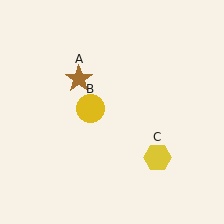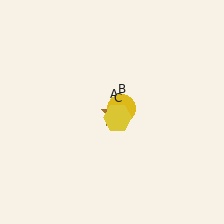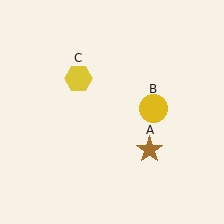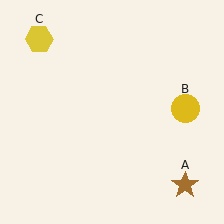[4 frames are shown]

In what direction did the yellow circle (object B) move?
The yellow circle (object B) moved right.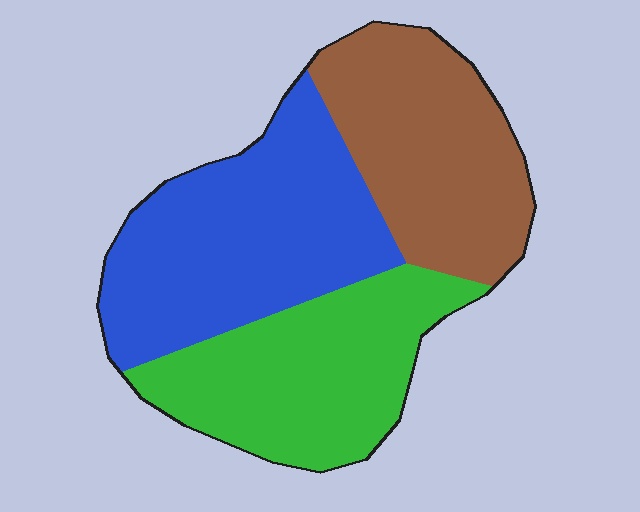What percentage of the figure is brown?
Brown covers about 30% of the figure.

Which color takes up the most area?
Blue, at roughly 40%.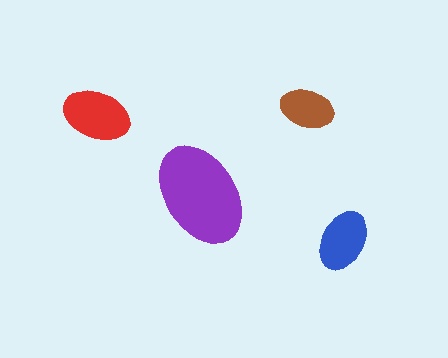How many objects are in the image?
There are 4 objects in the image.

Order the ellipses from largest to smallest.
the purple one, the red one, the blue one, the brown one.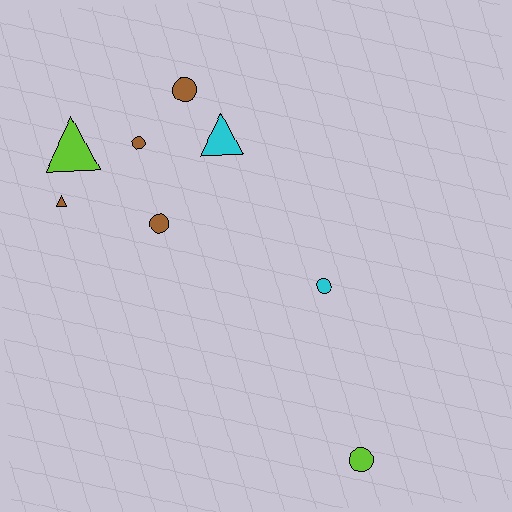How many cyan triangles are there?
There is 1 cyan triangle.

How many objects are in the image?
There are 8 objects.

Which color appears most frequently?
Brown, with 4 objects.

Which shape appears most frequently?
Circle, with 5 objects.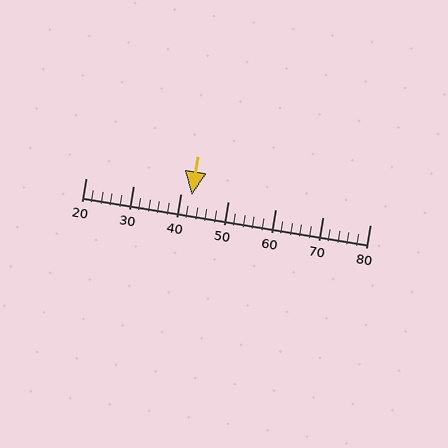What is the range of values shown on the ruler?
The ruler shows values from 20 to 80.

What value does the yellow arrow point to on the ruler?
The yellow arrow points to approximately 42.